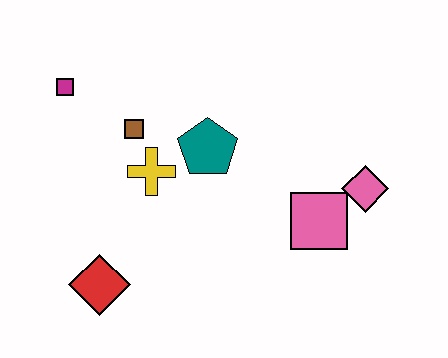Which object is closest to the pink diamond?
The pink square is closest to the pink diamond.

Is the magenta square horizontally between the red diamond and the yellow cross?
No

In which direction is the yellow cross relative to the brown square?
The yellow cross is below the brown square.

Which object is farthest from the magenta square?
The pink diamond is farthest from the magenta square.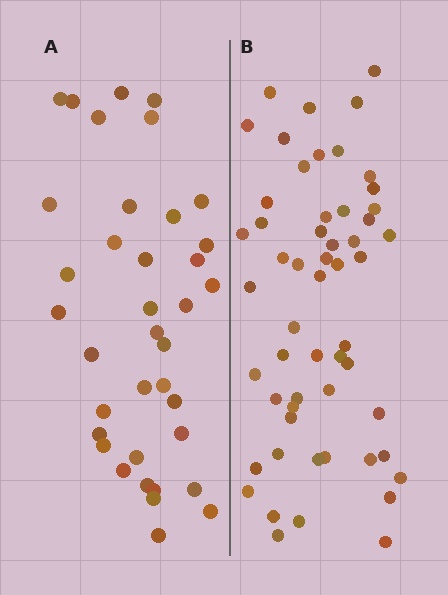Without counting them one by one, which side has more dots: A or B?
Region B (the right region) has more dots.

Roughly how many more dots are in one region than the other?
Region B has approximately 20 more dots than region A.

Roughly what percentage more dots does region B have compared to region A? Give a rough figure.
About 50% more.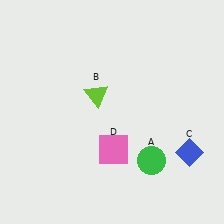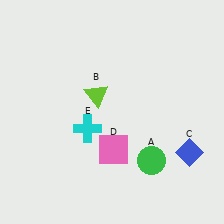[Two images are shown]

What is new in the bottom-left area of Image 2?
A cyan cross (E) was added in the bottom-left area of Image 2.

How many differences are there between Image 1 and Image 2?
There is 1 difference between the two images.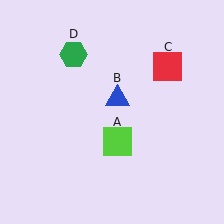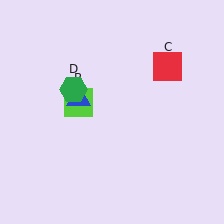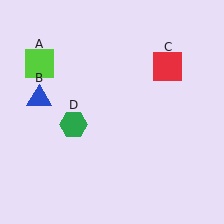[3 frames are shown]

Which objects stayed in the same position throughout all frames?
Red square (object C) remained stationary.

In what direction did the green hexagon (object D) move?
The green hexagon (object D) moved down.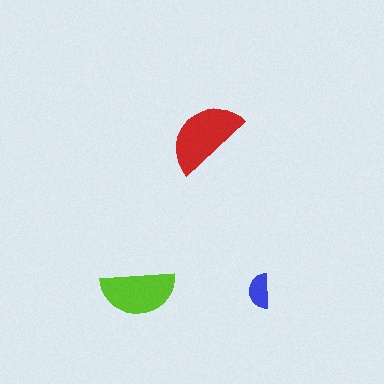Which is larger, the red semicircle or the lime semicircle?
The red one.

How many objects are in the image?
There are 3 objects in the image.